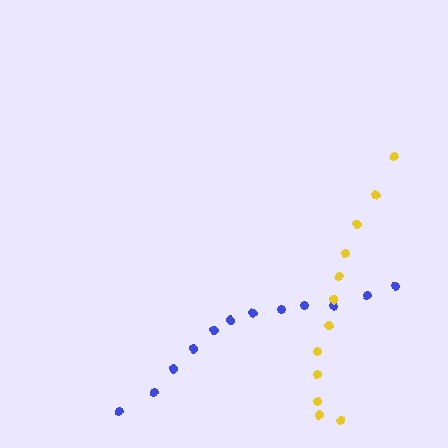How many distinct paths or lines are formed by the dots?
There are 2 distinct paths.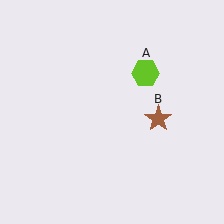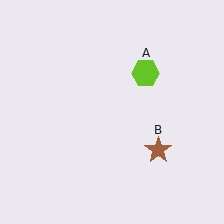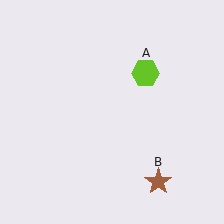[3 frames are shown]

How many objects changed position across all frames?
1 object changed position: brown star (object B).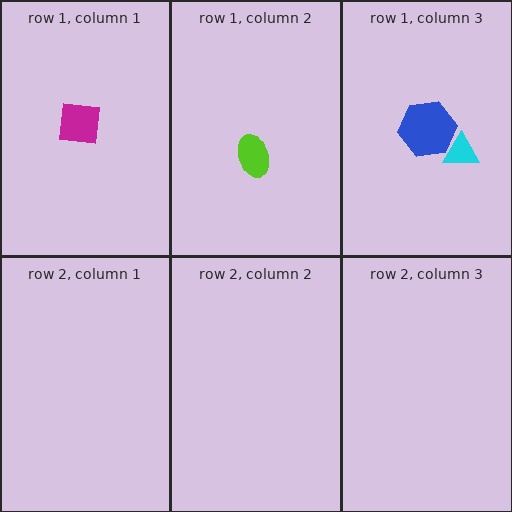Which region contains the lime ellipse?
The row 1, column 2 region.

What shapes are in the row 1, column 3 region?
The blue hexagon, the cyan triangle.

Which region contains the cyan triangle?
The row 1, column 3 region.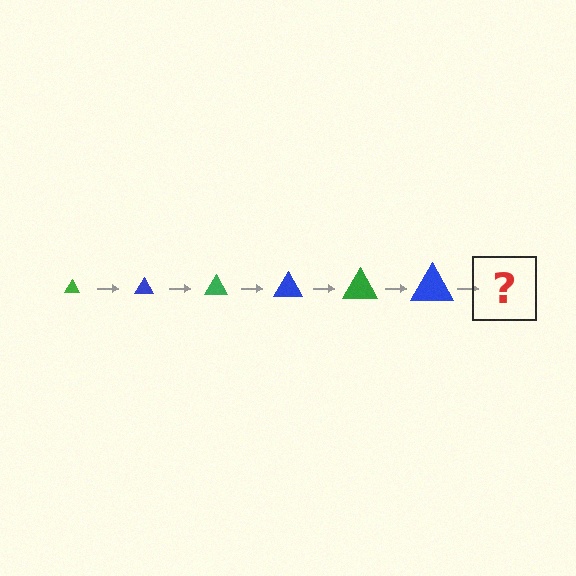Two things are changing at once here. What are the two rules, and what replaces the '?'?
The two rules are that the triangle grows larger each step and the color cycles through green and blue. The '?' should be a green triangle, larger than the previous one.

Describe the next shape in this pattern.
It should be a green triangle, larger than the previous one.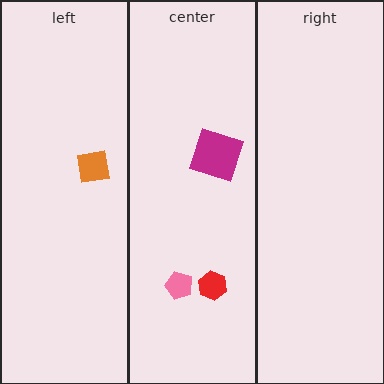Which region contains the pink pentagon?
The center region.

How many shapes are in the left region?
1.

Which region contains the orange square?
The left region.